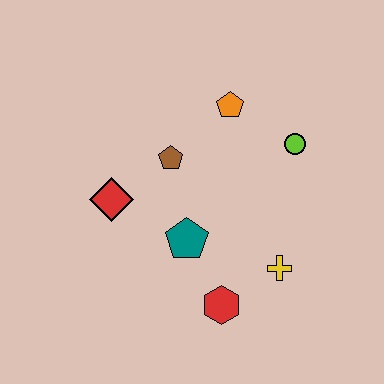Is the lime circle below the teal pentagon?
No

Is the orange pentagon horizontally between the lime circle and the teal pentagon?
Yes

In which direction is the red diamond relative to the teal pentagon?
The red diamond is to the left of the teal pentagon.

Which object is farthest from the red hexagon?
The orange pentagon is farthest from the red hexagon.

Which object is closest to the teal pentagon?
The red hexagon is closest to the teal pentagon.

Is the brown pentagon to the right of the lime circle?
No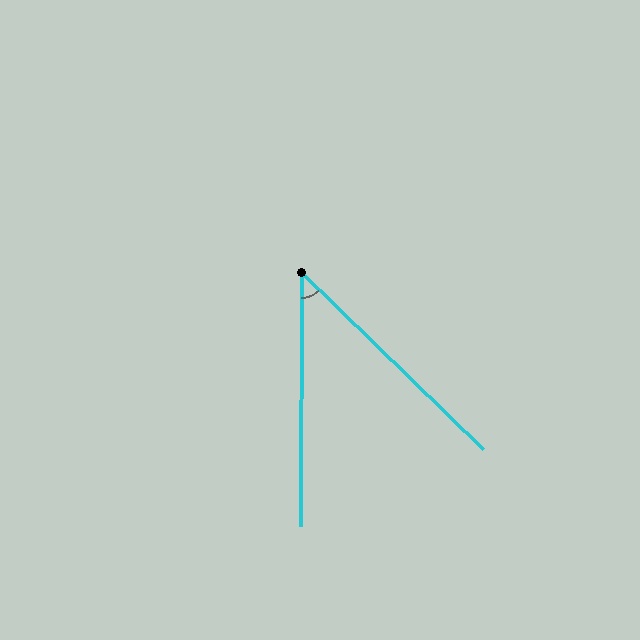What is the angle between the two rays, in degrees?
Approximately 46 degrees.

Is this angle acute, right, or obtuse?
It is acute.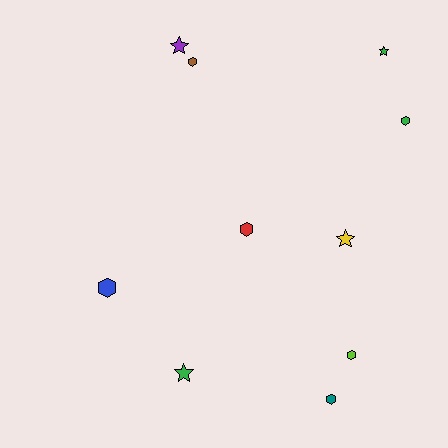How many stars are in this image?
There are 4 stars.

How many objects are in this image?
There are 10 objects.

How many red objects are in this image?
There is 1 red object.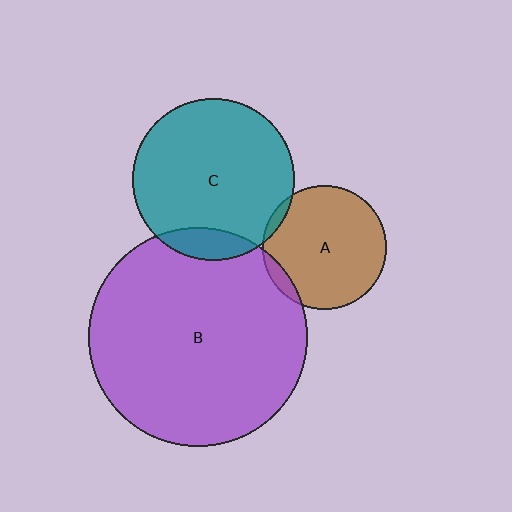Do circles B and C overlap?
Yes.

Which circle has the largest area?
Circle B (purple).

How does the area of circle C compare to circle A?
Approximately 1.7 times.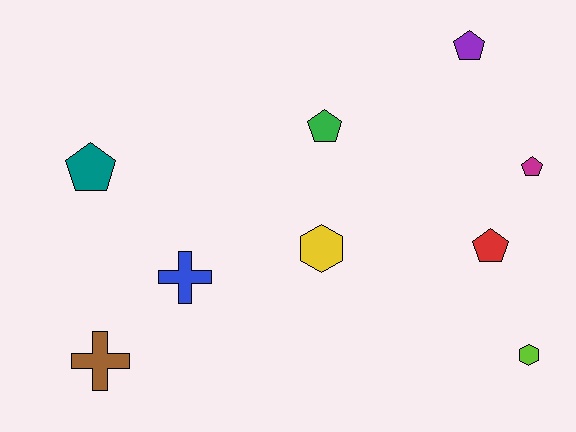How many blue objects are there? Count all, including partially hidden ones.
There is 1 blue object.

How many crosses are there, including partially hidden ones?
There are 2 crosses.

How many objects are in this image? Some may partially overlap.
There are 9 objects.